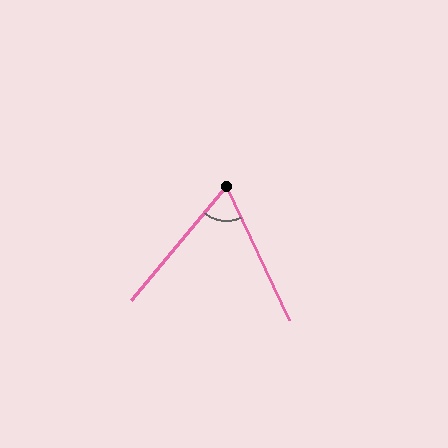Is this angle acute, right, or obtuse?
It is acute.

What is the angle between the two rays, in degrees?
Approximately 65 degrees.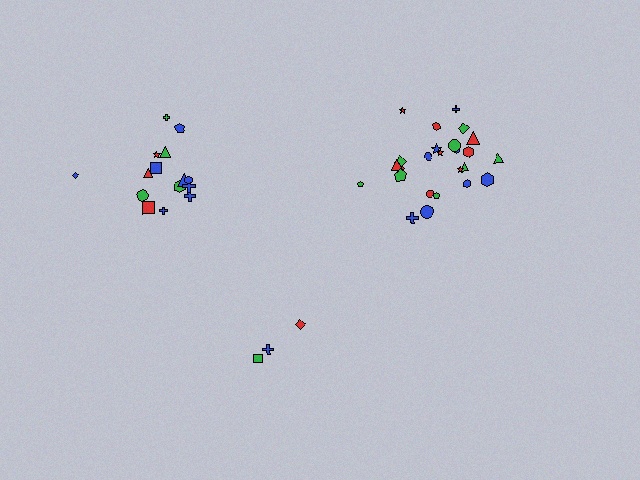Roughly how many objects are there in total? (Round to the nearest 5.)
Roughly 45 objects in total.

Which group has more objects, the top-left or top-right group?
The top-right group.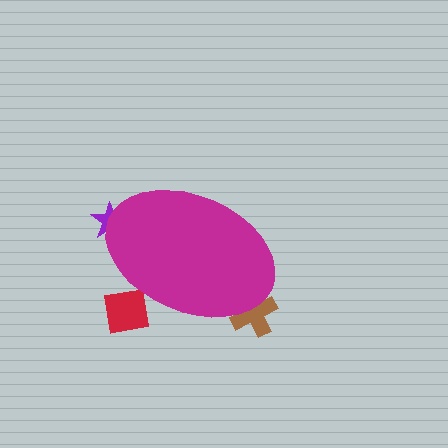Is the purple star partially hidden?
Yes, the purple star is partially hidden behind the magenta ellipse.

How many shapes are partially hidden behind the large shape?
3 shapes are partially hidden.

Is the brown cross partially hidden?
Yes, the brown cross is partially hidden behind the magenta ellipse.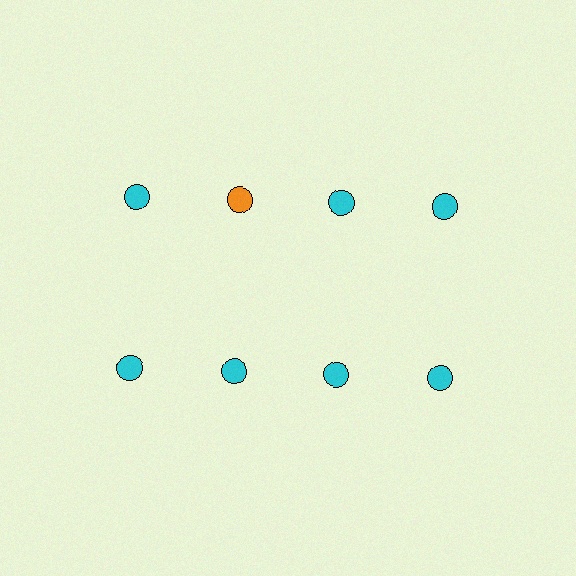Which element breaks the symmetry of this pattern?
The orange circle in the top row, second from left column breaks the symmetry. All other shapes are cyan circles.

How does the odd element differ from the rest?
It has a different color: orange instead of cyan.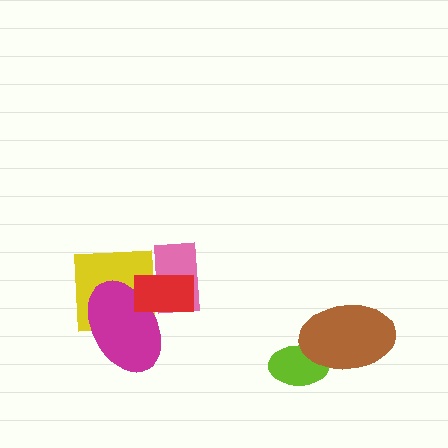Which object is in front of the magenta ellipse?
The red rectangle is in front of the magenta ellipse.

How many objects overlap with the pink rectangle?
3 objects overlap with the pink rectangle.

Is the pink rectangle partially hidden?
Yes, it is partially covered by another shape.